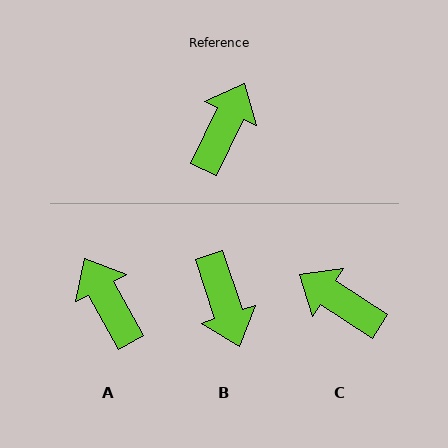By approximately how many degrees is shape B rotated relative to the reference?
Approximately 137 degrees clockwise.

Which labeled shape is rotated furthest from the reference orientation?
B, about 137 degrees away.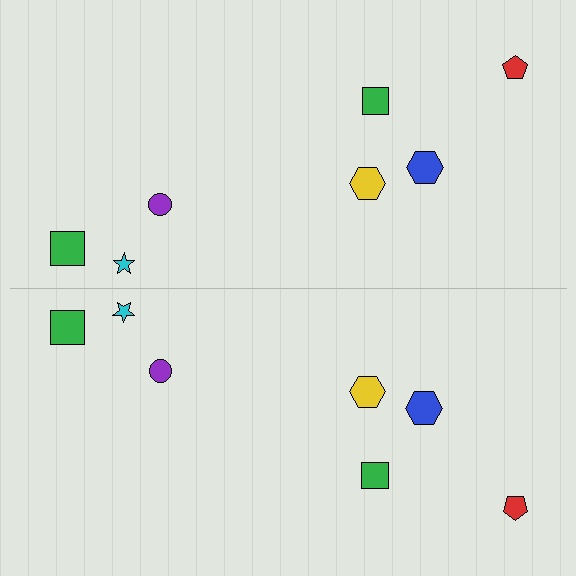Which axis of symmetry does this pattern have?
The pattern has a horizontal axis of symmetry running through the center of the image.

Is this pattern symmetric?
Yes, this pattern has bilateral (reflection) symmetry.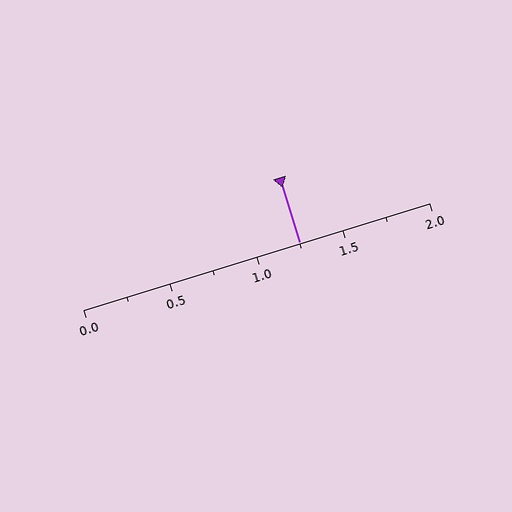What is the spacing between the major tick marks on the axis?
The major ticks are spaced 0.5 apart.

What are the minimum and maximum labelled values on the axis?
The axis runs from 0.0 to 2.0.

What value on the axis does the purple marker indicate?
The marker indicates approximately 1.25.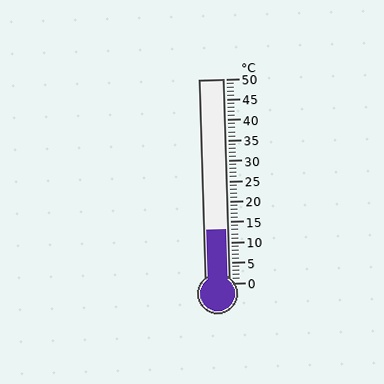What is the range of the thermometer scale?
The thermometer scale ranges from 0°C to 50°C.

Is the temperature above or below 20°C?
The temperature is below 20°C.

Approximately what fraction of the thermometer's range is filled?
The thermometer is filled to approximately 25% of its range.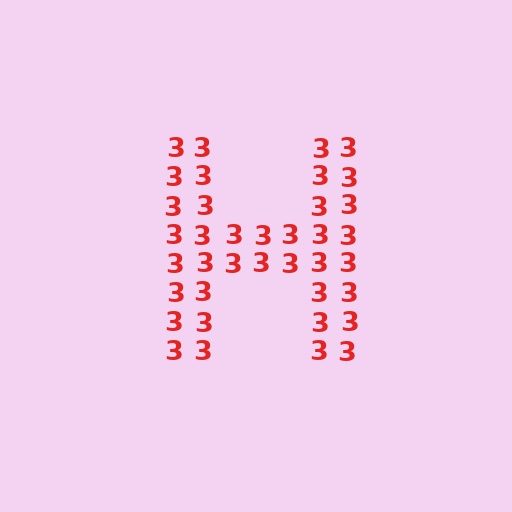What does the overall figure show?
The overall figure shows the letter H.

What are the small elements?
The small elements are digit 3's.